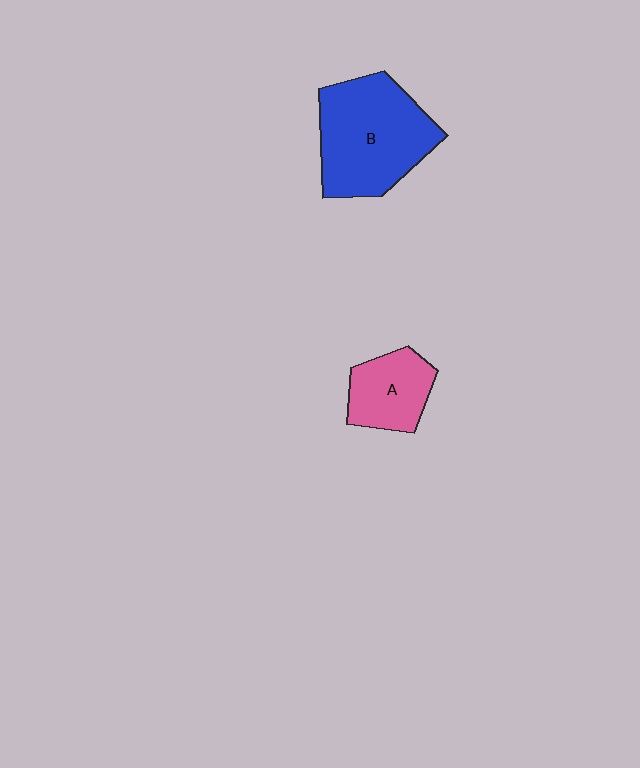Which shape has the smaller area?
Shape A (pink).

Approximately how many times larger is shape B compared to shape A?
Approximately 2.0 times.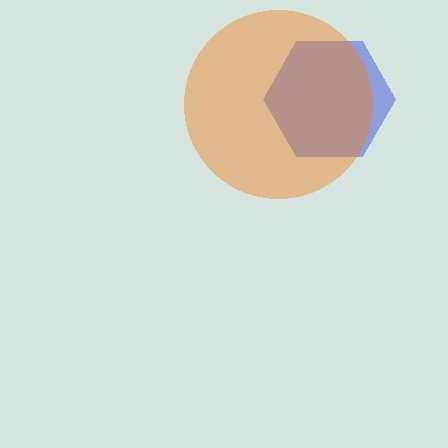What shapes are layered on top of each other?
The layered shapes are: a blue hexagon, an orange circle.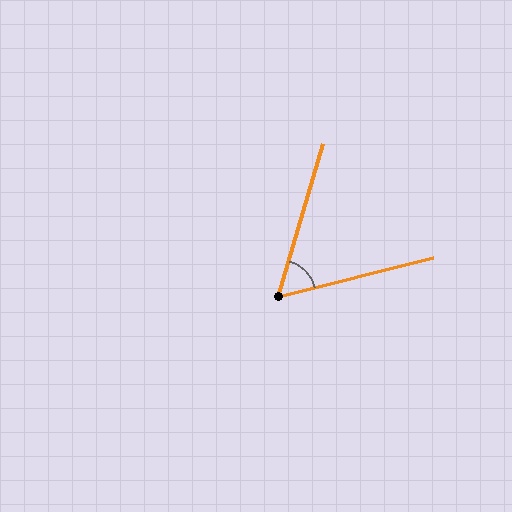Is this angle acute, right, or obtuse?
It is acute.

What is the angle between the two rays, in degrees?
Approximately 60 degrees.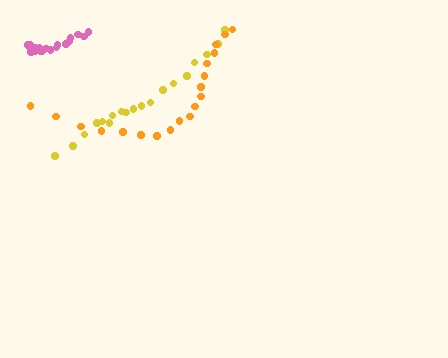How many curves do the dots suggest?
There are 3 distinct paths.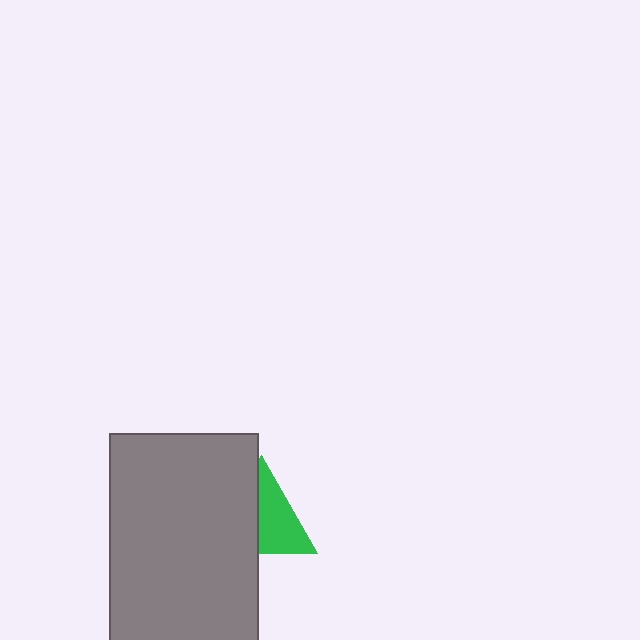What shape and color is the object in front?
The object in front is a gray rectangle.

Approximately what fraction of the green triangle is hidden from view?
Roughly 47% of the green triangle is hidden behind the gray rectangle.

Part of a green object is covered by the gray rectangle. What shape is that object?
It is a triangle.